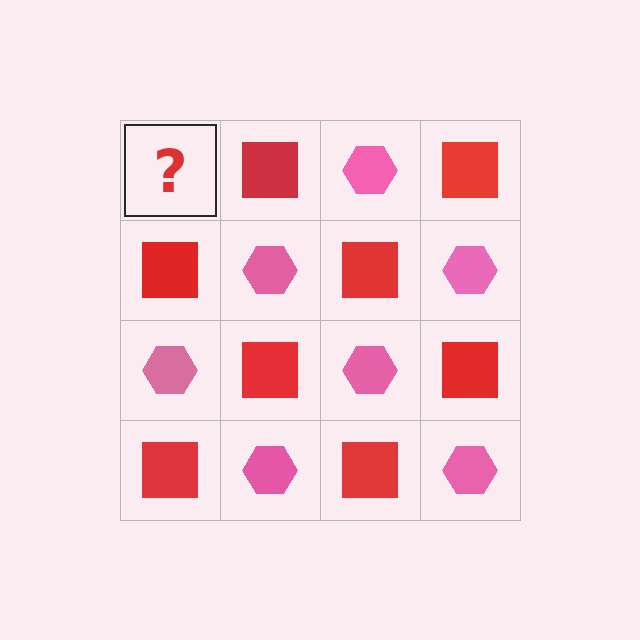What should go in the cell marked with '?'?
The missing cell should contain a pink hexagon.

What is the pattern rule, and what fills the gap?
The rule is that it alternates pink hexagon and red square in a checkerboard pattern. The gap should be filled with a pink hexagon.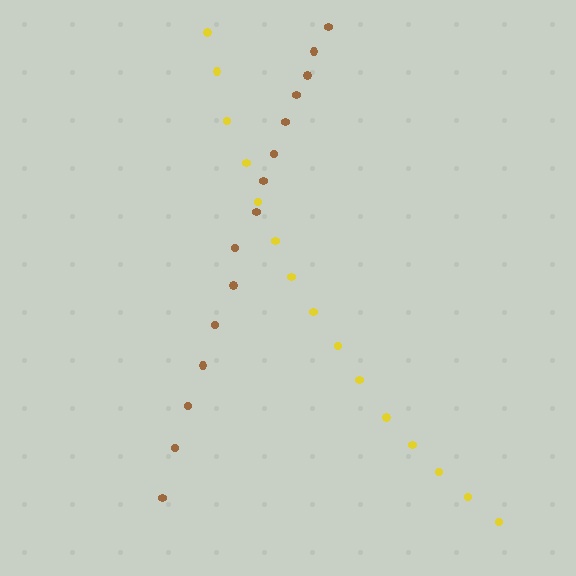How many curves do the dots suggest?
There are 2 distinct paths.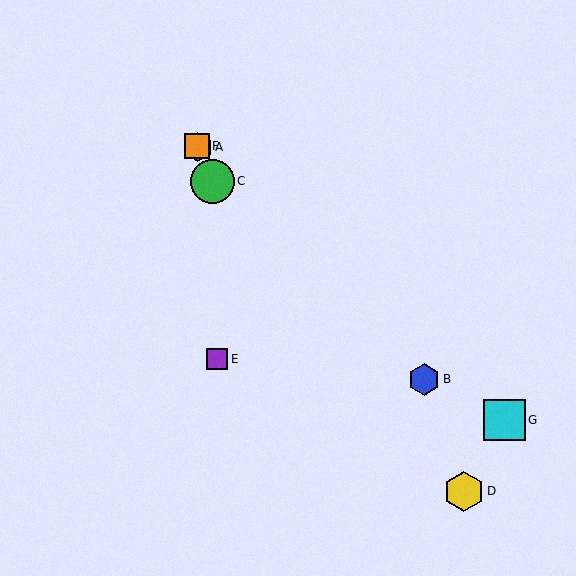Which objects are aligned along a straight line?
Objects A, C, F are aligned along a straight line.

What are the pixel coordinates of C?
Object C is at (212, 181).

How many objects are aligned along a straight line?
3 objects (A, C, F) are aligned along a straight line.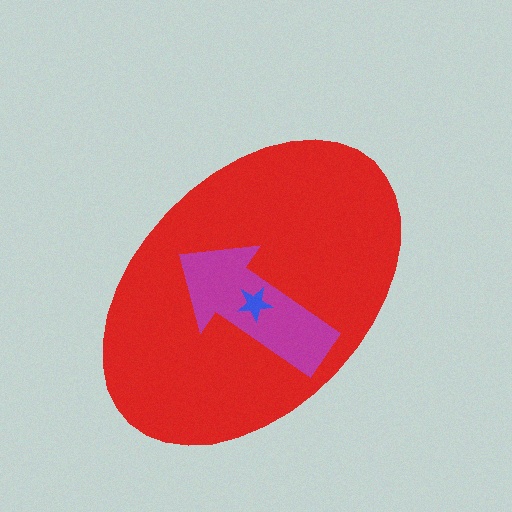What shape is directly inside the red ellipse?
The magenta arrow.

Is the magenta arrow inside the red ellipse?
Yes.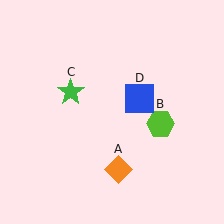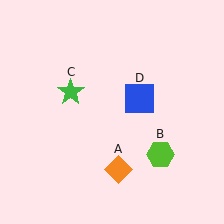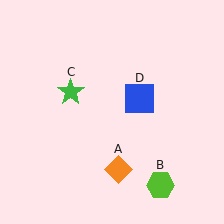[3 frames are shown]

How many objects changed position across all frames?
1 object changed position: lime hexagon (object B).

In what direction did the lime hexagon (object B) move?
The lime hexagon (object B) moved down.